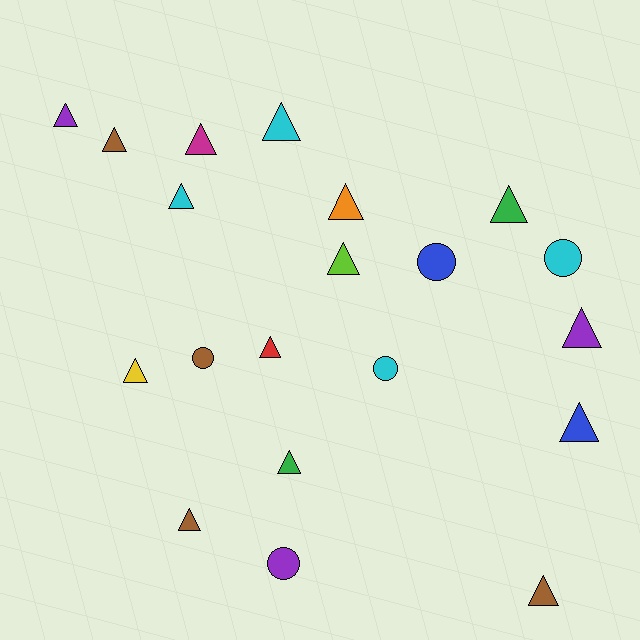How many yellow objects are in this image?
There is 1 yellow object.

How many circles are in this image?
There are 5 circles.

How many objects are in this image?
There are 20 objects.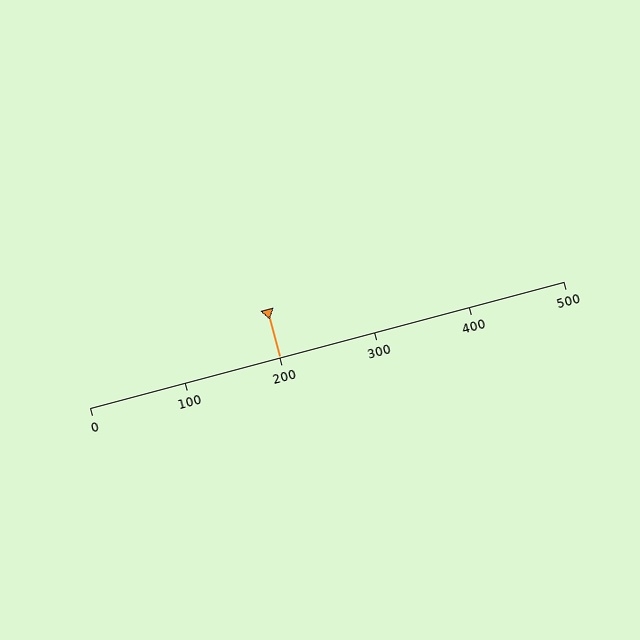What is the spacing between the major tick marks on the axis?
The major ticks are spaced 100 apart.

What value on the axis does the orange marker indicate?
The marker indicates approximately 200.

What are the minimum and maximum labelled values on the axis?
The axis runs from 0 to 500.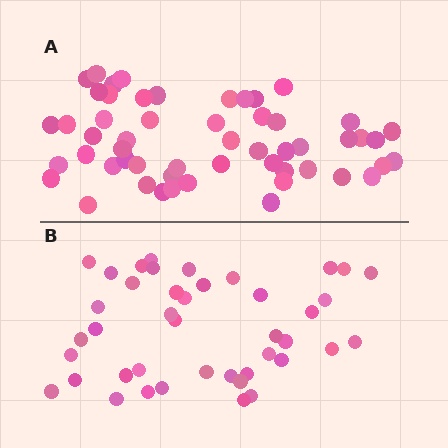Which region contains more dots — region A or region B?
Region A (the top region) has more dots.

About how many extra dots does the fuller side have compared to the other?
Region A has roughly 12 or so more dots than region B.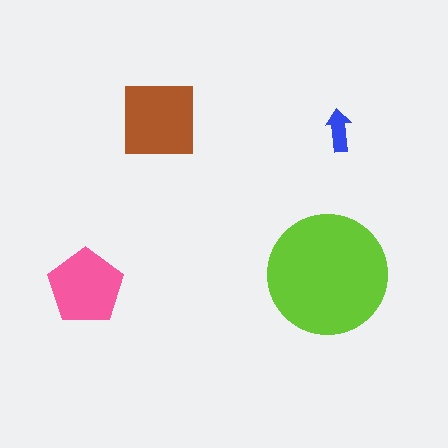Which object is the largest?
The lime circle.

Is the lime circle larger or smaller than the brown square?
Larger.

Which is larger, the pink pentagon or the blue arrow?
The pink pentagon.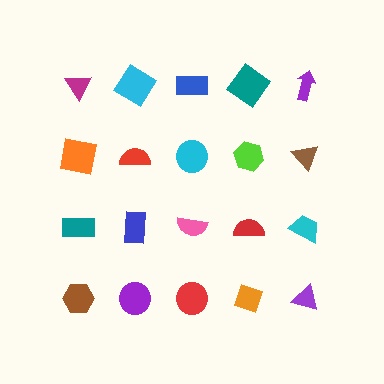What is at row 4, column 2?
A purple circle.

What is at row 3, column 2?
A blue rectangle.